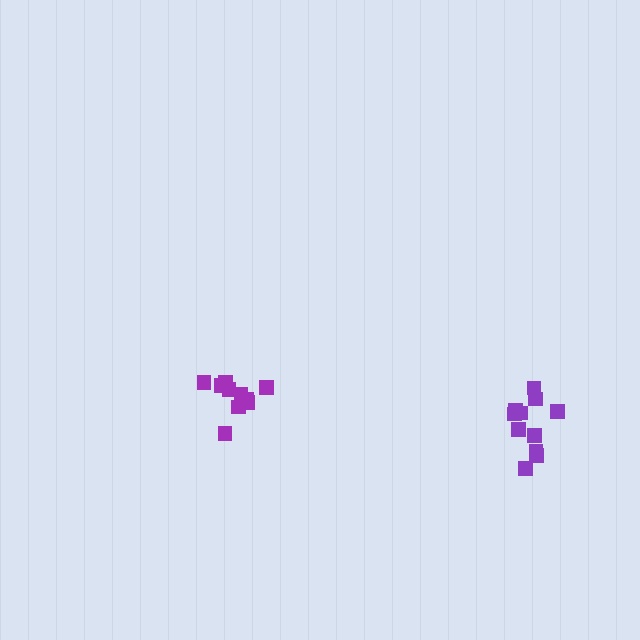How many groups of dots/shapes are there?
There are 2 groups.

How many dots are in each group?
Group 1: 10 dots, Group 2: 11 dots (21 total).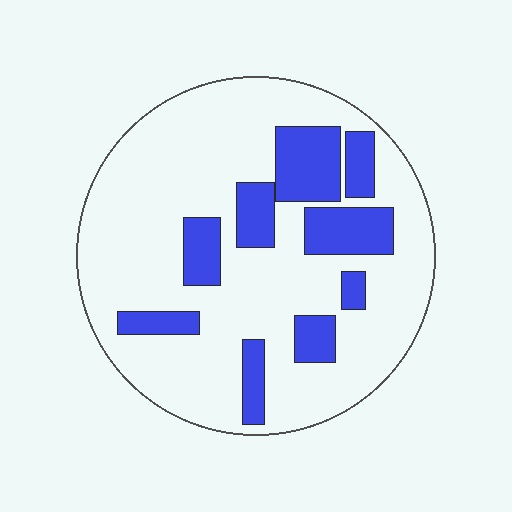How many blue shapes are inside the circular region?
9.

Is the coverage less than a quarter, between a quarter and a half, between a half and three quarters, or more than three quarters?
Less than a quarter.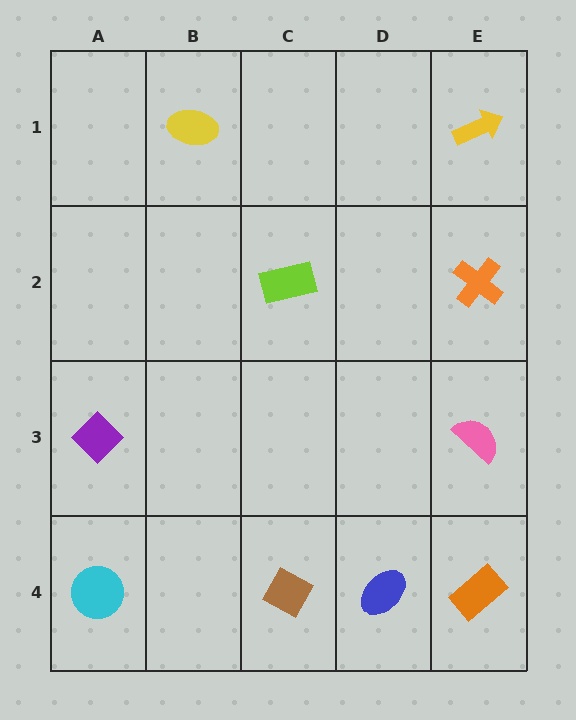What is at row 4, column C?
A brown diamond.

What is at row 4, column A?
A cyan circle.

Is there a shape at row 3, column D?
No, that cell is empty.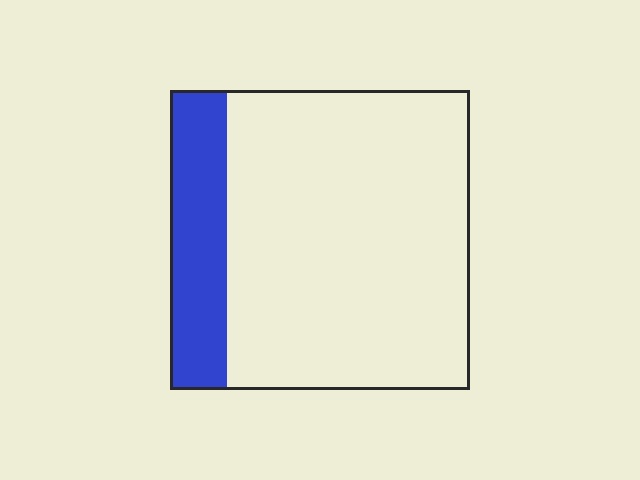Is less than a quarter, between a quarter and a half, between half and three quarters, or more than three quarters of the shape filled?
Less than a quarter.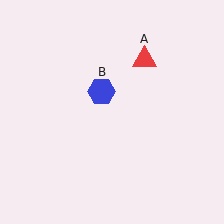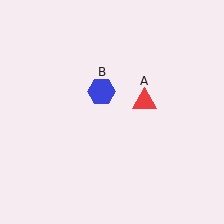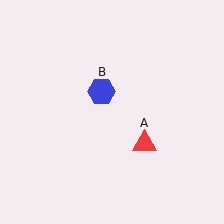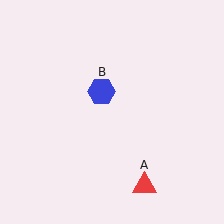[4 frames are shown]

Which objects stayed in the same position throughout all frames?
Blue hexagon (object B) remained stationary.